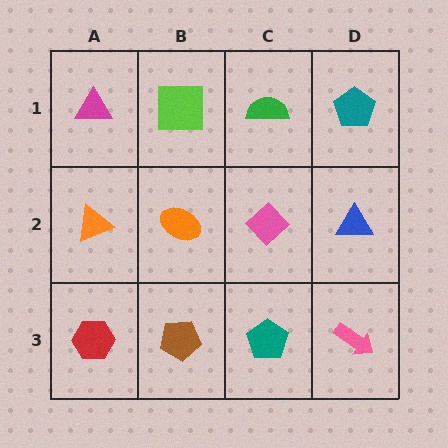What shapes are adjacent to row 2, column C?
A green semicircle (row 1, column C), a teal pentagon (row 3, column C), an orange ellipse (row 2, column B), a blue triangle (row 2, column D).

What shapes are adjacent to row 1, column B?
An orange ellipse (row 2, column B), a magenta triangle (row 1, column A), a green semicircle (row 1, column C).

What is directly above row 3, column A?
An orange triangle.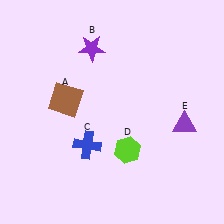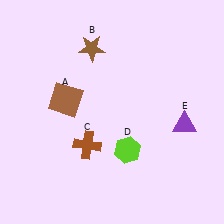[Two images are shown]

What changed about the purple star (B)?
In Image 1, B is purple. In Image 2, it changed to brown.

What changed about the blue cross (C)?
In Image 1, C is blue. In Image 2, it changed to brown.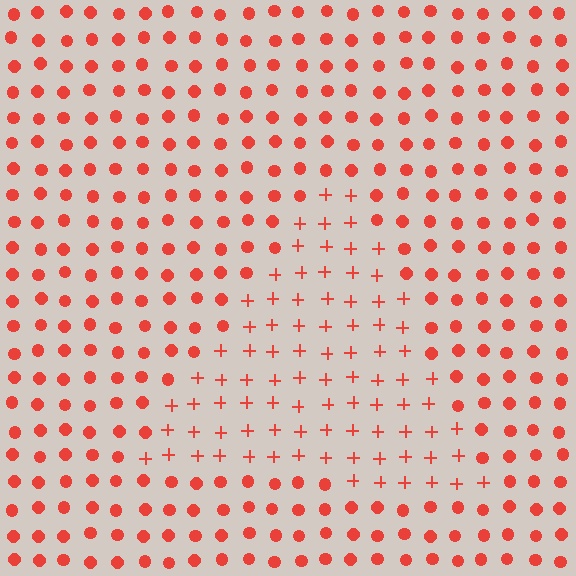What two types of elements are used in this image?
The image uses plus signs inside the triangle region and circles outside it.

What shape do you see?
I see a triangle.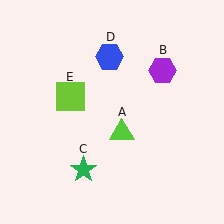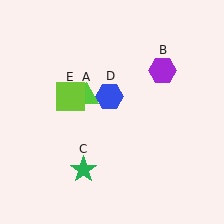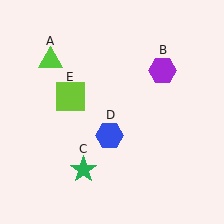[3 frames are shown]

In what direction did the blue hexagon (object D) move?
The blue hexagon (object D) moved down.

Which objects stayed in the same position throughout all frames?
Purple hexagon (object B) and green star (object C) and lime square (object E) remained stationary.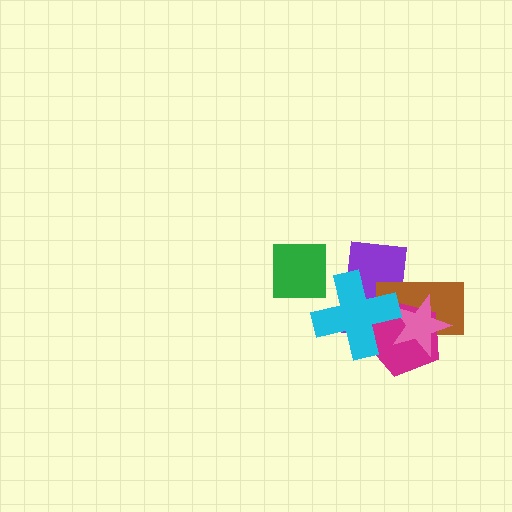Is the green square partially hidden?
No, no other shape covers it.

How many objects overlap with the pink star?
4 objects overlap with the pink star.